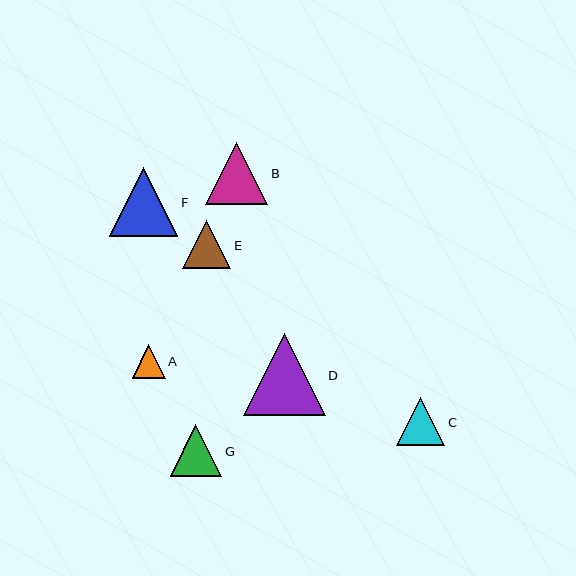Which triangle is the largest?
Triangle D is the largest with a size of approximately 82 pixels.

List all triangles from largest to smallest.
From largest to smallest: D, F, B, G, E, C, A.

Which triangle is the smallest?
Triangle A is the smallest with a size of approximately 33 pixels.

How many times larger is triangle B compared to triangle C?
Triangle B is approximately 1.3 times the size of triangle C.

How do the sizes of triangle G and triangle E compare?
Triangle G and triangle E are approximately the same size.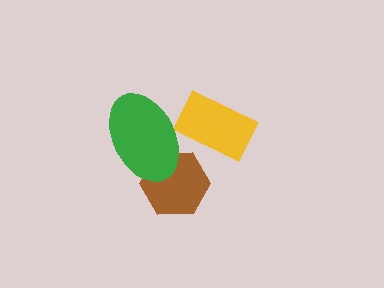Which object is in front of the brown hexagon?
The green ellipse is in front of the brown hexagon.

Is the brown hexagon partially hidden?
Yes, it is partially covered by another shape.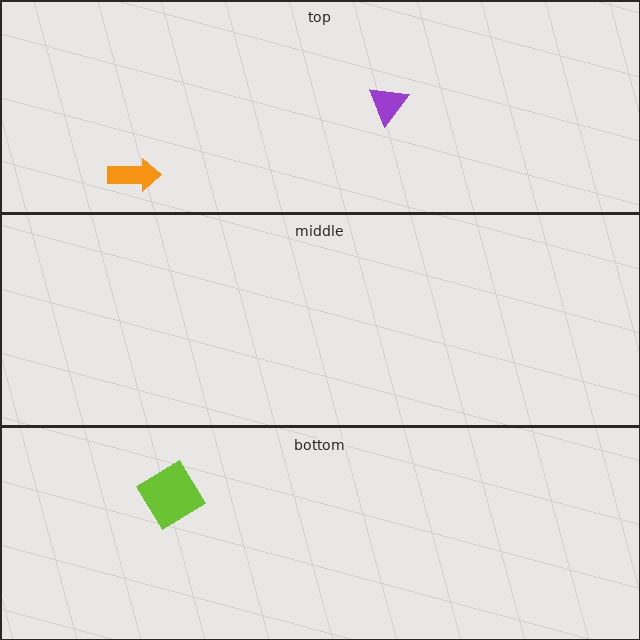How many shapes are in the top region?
2.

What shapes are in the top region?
The orange arrow, the purple triangle.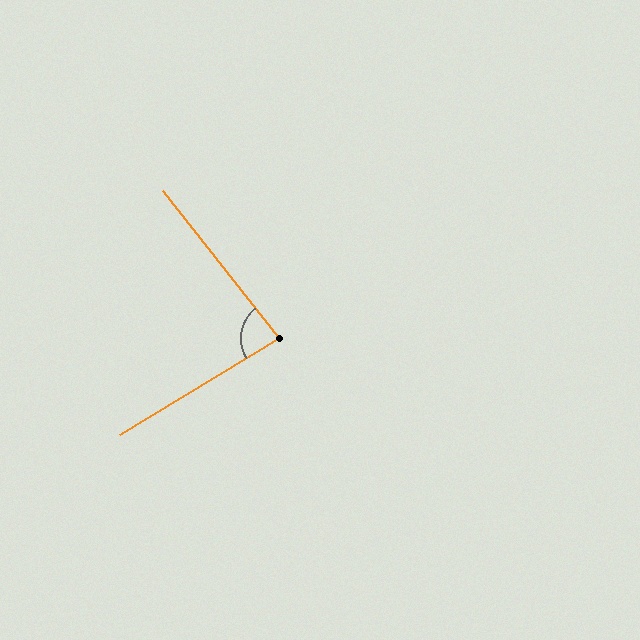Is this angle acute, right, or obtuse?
It is acute.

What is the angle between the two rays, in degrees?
Approximately 83 degrees.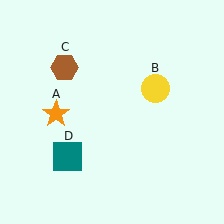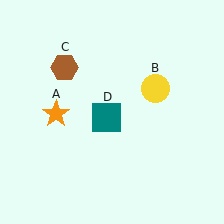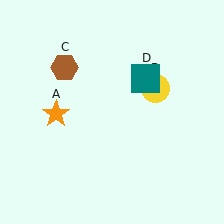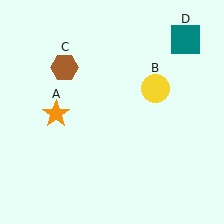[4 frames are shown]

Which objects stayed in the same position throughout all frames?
Orange star (object A) and yellow circle (object B) and brown hexagon (object C) remained stationary.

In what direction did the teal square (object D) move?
The teal square (object D) moved up and to the right.